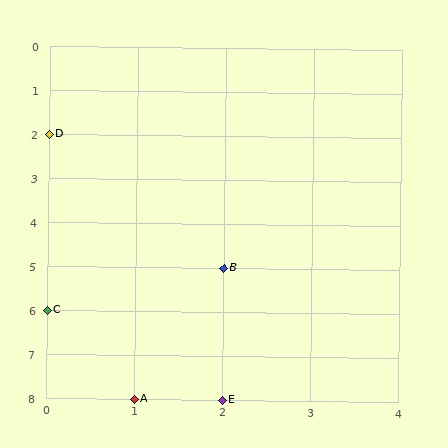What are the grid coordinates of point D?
Point D is at grid coordinates (0, 2).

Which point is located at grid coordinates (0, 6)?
Point C is at (0, 6).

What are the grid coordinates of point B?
Point B is at grid coordinates (2, 5).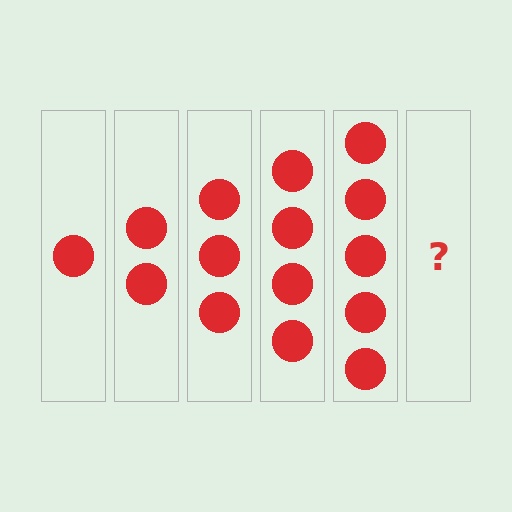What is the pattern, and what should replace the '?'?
The pattern is that each step adds one more circle. The '?' should be 6 circles.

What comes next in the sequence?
The next element should be 6 circles.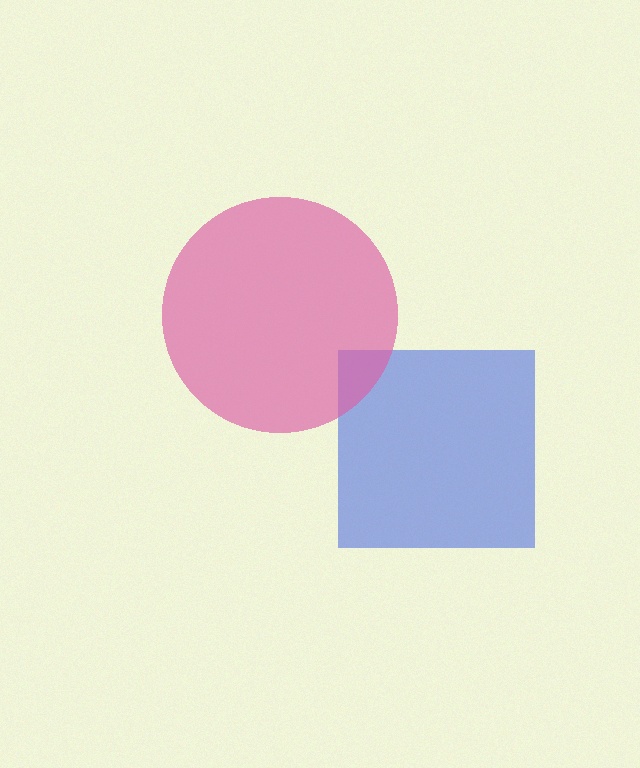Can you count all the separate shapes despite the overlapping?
Yes, there are 2 separate shapes.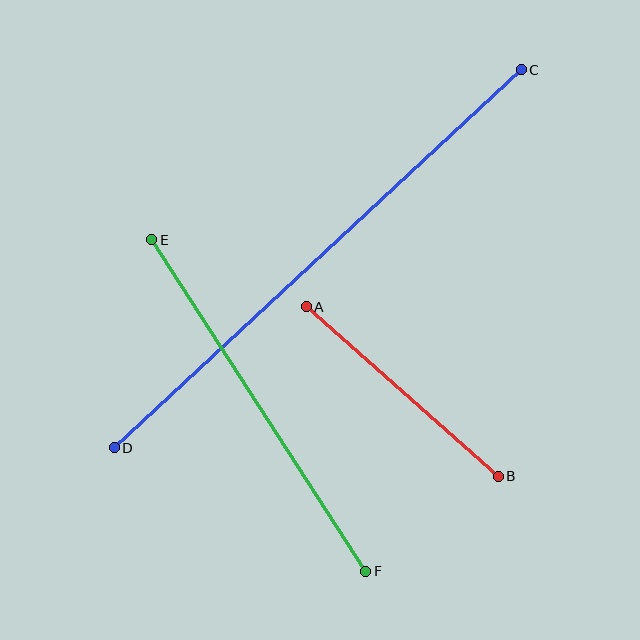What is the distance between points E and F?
The distance is approximately 394 pixels.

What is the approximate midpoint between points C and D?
The midpoint is at approximately (318, 259) pixels.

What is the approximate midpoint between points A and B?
The midpoint is at approximately (402, 391) pixels.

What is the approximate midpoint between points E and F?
The midpoint is at approximately (259, 406) pixels.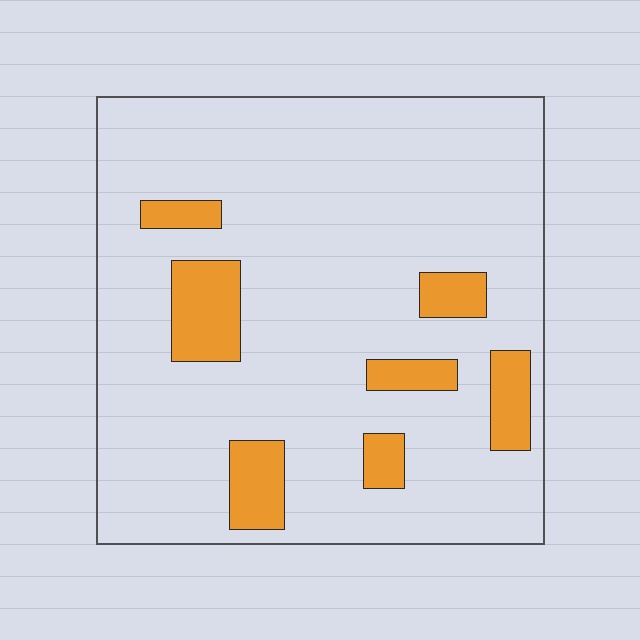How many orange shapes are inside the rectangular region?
7.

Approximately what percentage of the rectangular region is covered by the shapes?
Approximately 15%.